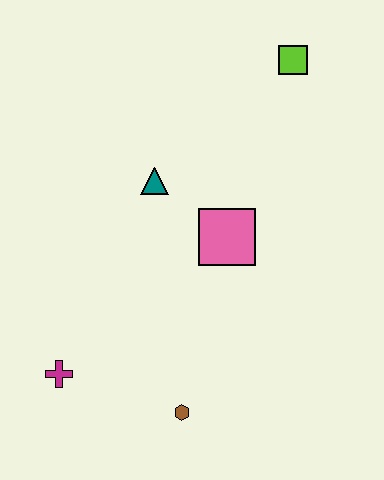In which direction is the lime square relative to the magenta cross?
The lime square is above the magenta cross.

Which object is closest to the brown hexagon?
The magenta cross is closest to the brown hexagon.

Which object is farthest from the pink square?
The magenta cross is farthest from the pink square.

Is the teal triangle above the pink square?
Yes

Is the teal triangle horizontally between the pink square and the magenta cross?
Yes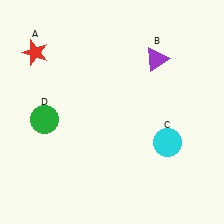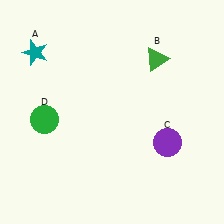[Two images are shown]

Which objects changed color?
A changed from red to teal. B changed from purple to green. C changed from cyan to purple.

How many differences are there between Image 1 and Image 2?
There are 3 differences between the two images.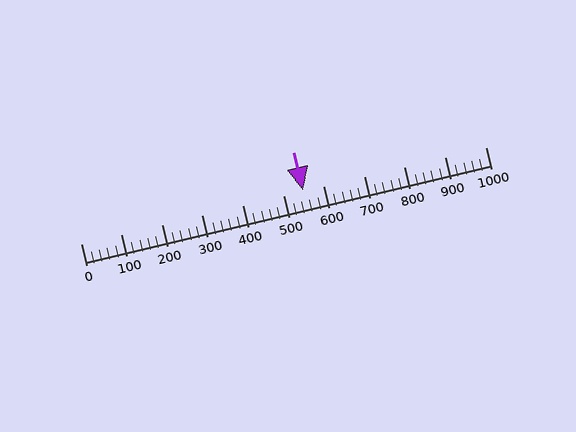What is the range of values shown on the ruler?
The ruler shows values from 0 to 1000.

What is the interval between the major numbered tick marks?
The major tick marks are spaced 100 units apart.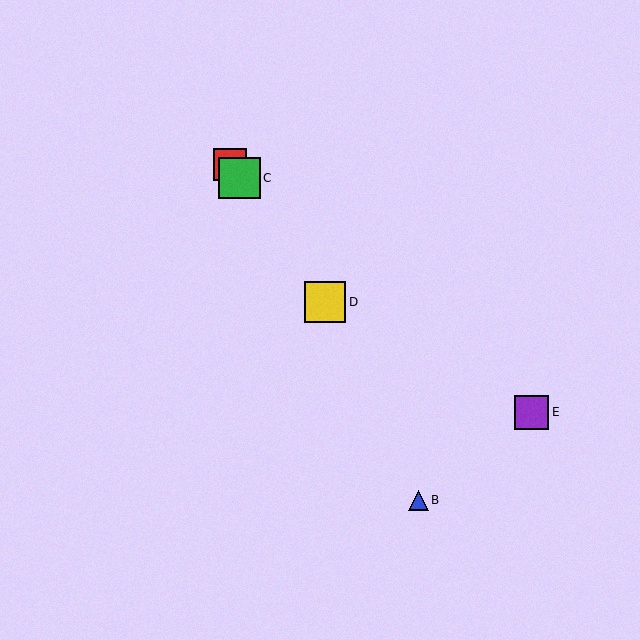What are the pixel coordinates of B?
Object B is at (418, 500).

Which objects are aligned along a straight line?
Objects A, C, D are aligned along a straight line.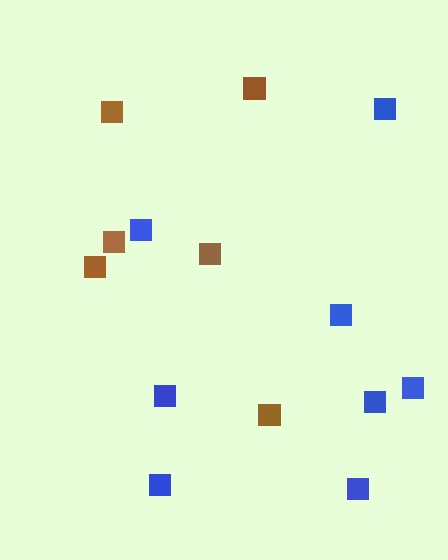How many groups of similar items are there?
There are 2 groups: one group of blue squares (8) and one group of brown squares (6).